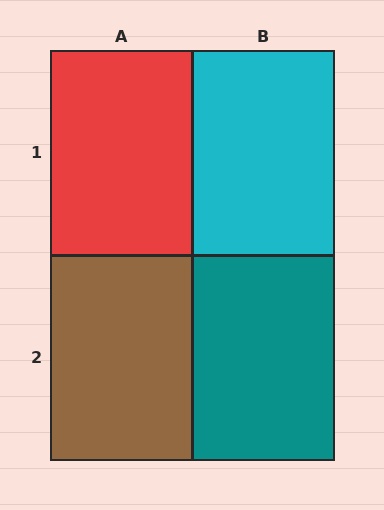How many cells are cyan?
1 cell is cyan.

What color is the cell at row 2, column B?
Teal.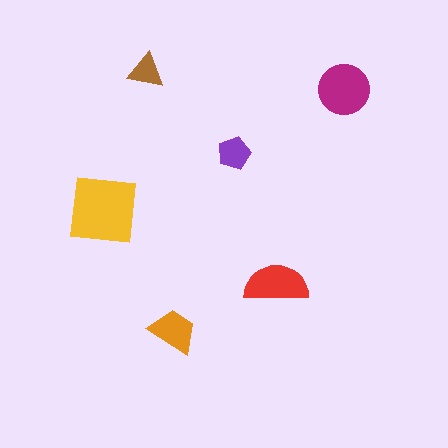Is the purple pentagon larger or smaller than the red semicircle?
Smaller.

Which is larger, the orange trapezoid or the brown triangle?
The orange trapezoid.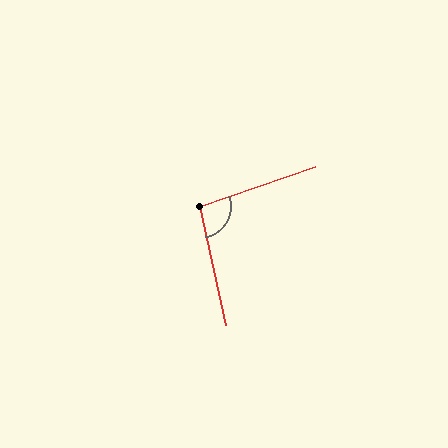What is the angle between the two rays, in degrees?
Approximately 97 degrees.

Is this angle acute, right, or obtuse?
It is obtuse.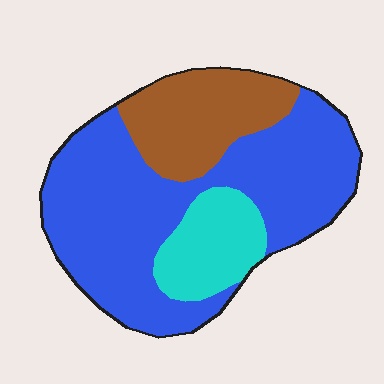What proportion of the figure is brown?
Brown takes up about one fifth (1/5) of the figure.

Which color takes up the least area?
Cyan, at roughly 15%.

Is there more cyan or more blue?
Blue.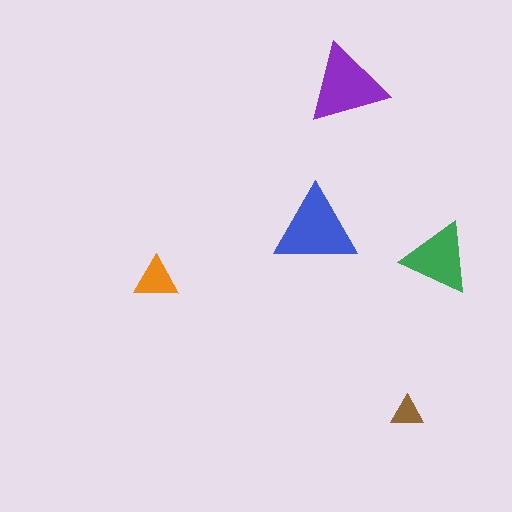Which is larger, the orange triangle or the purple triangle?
The purple one.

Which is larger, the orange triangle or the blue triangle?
The blue one.